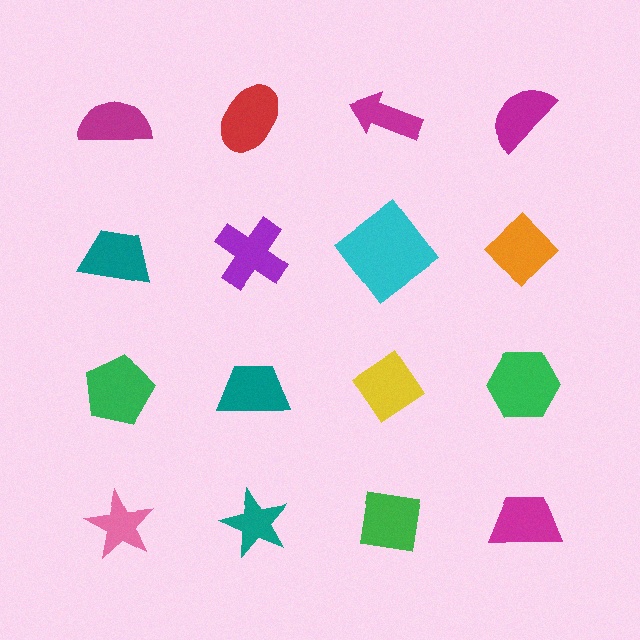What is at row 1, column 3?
A magenta arrow.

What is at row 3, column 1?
A green pentagon.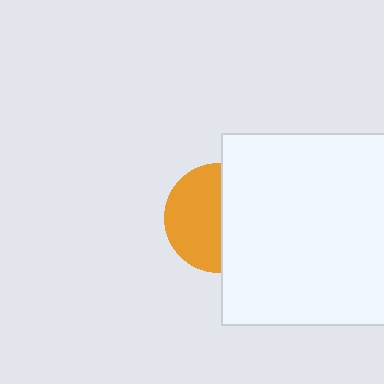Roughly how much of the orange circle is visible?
About half of it is visible (roughly 53%).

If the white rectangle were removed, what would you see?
You would see the complete orange circle.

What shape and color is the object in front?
The object in front is a white rectangle.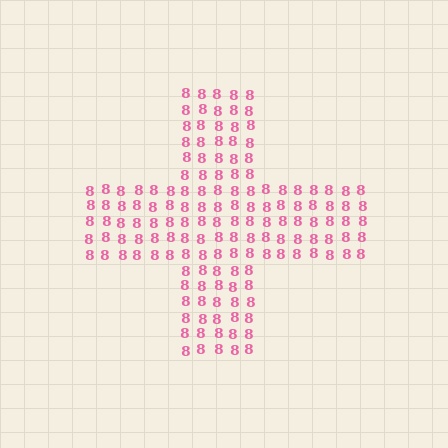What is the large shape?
The large shape is a cross.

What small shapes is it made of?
It is made of small digit 8's.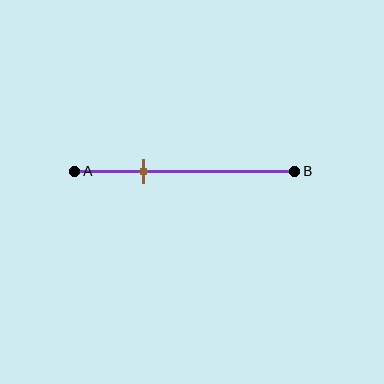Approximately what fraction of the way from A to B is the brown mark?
The brown mark is approximately 30% of the way from A to B.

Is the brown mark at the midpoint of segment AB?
No, the mark is at about 30% from A, not at the 50% midpoint.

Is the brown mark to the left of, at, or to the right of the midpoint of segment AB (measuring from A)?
The brown mark is to the left of the midpoint of segment AB.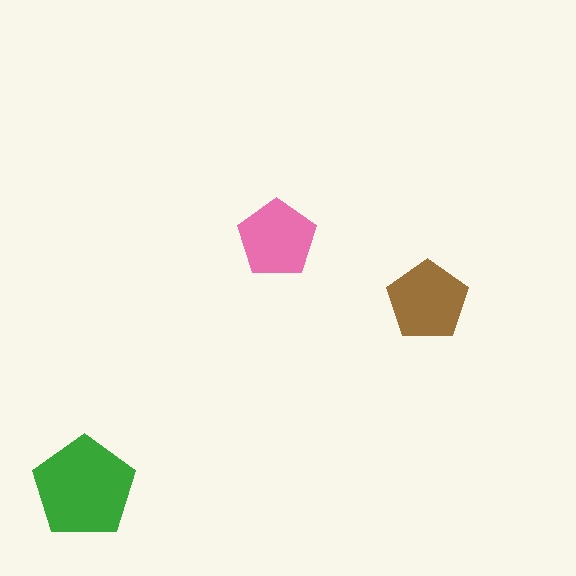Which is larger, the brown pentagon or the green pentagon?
The green one.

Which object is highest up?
The pink pentagon is topmost.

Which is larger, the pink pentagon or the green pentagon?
The green one.